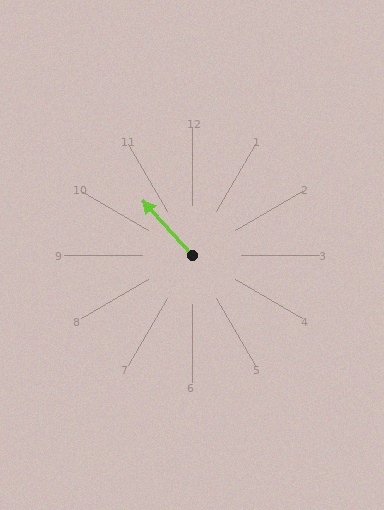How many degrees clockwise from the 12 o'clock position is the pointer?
Approximately 318 degrees.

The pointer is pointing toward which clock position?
Roughly 11 o'clock.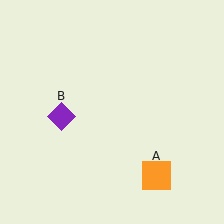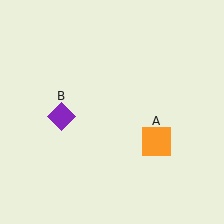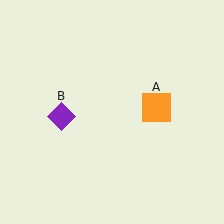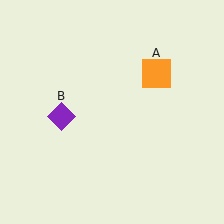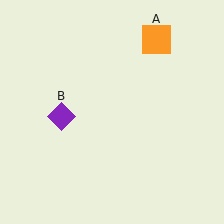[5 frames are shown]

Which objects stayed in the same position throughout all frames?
Purple diamond (object B) remained stationary.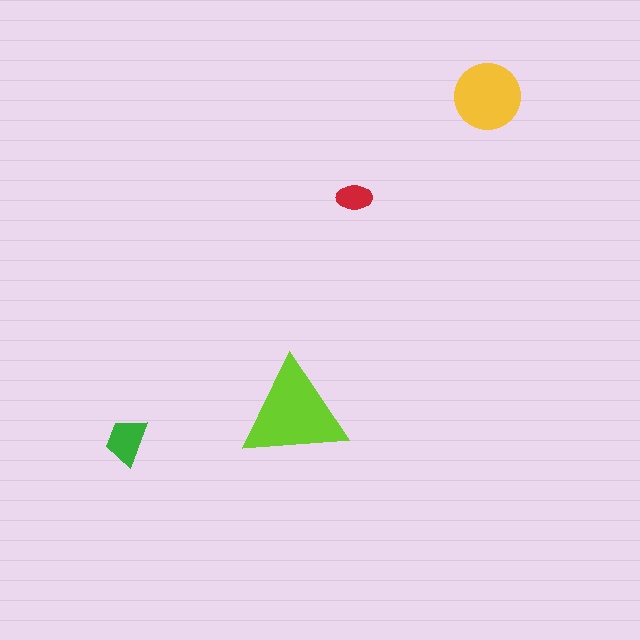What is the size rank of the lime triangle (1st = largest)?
1st.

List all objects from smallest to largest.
The red ellipse, the green trapezoid, the yellow circle, the lime triangle.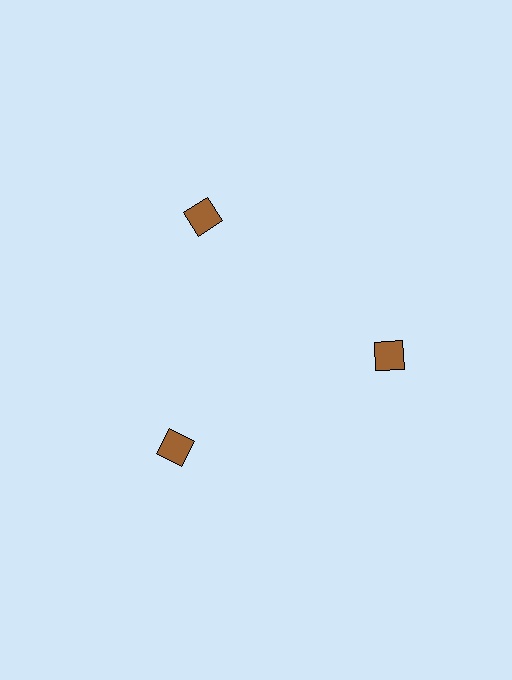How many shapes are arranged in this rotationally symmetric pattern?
There are 3 shapes, arranged in 3 groups of 1.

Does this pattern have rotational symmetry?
Yes, this pattern has 3-fold rotational symmetry. It looks the same after rotating 120 degrees around the center.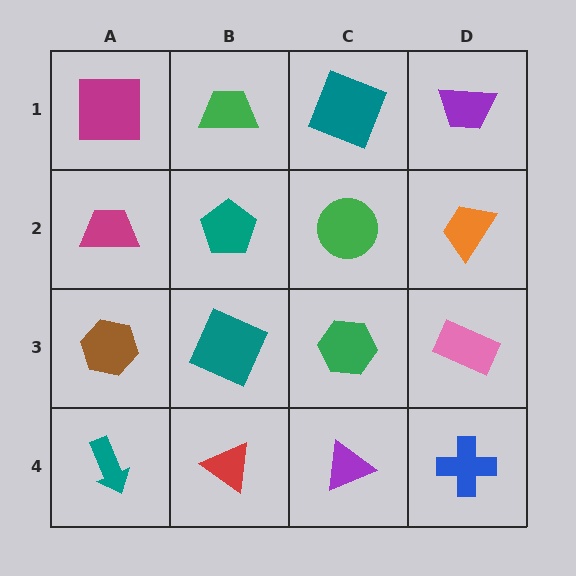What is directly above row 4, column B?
A teal square.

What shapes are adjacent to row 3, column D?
An orange trapezoid (row 2, column D), a blue cross (row 4, column D), a green hexagon (row 3, column C).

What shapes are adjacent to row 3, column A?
A magenta trapezoid (row 2, column A), a teal arrow (row 4, column A), a teal square (row 3, column B).